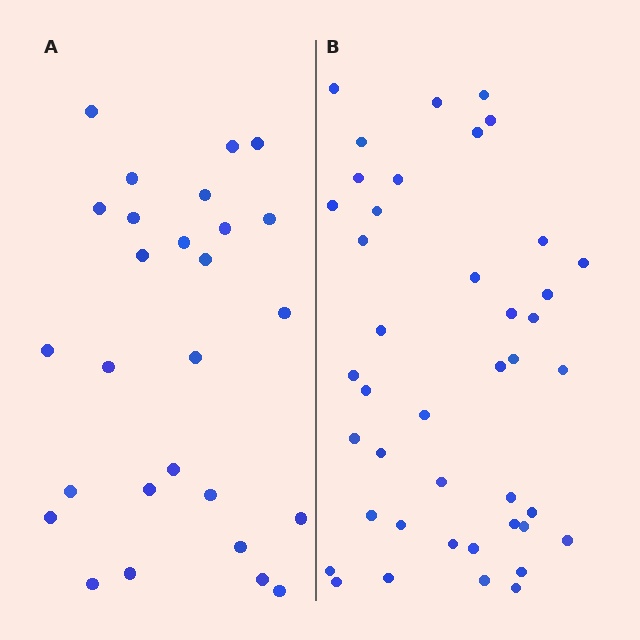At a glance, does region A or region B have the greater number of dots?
Region B (the right region) has more dots.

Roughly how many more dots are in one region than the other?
Region B has approximately 15 more dots than region A.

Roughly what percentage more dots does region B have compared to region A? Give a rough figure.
About 55% more.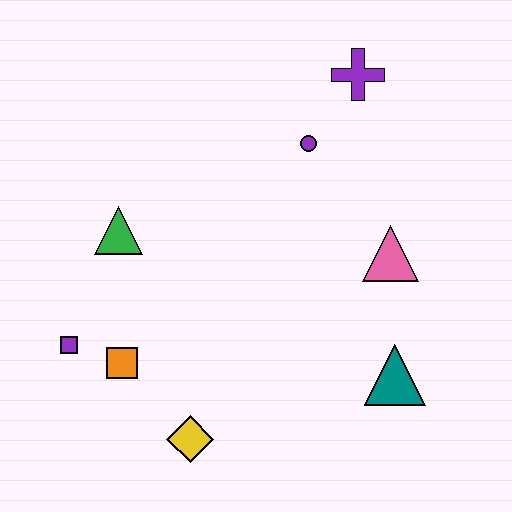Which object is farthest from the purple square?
The purple cross is farthest from the purple square.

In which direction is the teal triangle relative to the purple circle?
The teal triangle is below the purple circle.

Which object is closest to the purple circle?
The purple cross is closest to the purple circle.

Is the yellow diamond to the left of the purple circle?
Yes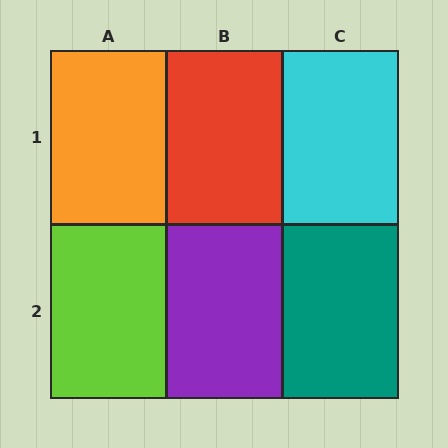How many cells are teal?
1 cell is teal.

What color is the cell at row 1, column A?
Orange.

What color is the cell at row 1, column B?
Red.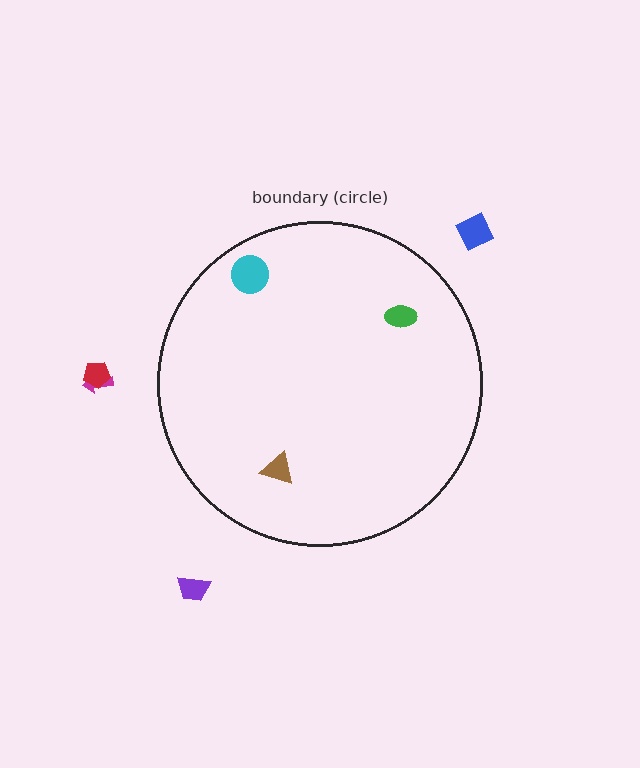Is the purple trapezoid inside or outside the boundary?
Outside.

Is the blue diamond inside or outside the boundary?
Outside.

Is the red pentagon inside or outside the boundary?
Outside.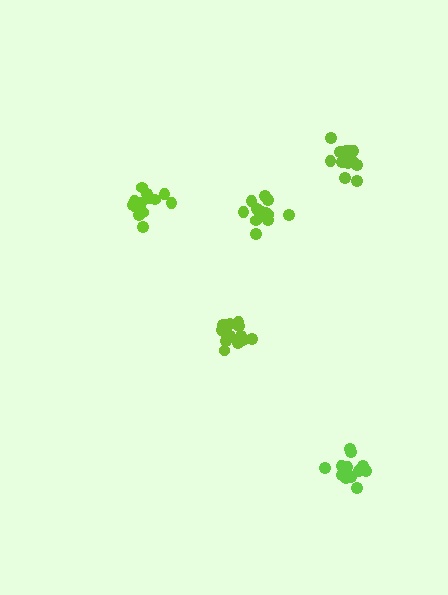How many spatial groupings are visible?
There are 5 spatial groupings.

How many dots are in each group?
Group 1: 18 dots, Group 2: 17 dots, Group 3: 14 dots, Group 4: 14 dots, Group 5: 16 dots (79 total).